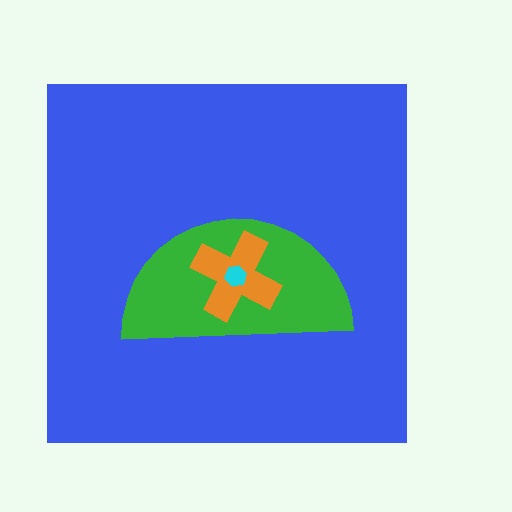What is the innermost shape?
The cyan hexagon.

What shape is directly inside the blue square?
The green semicircle.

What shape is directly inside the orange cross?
The cyan hexagon.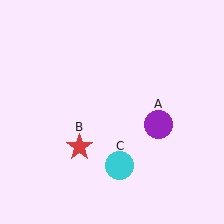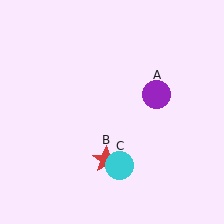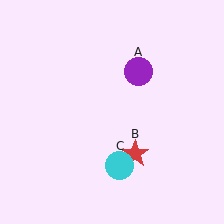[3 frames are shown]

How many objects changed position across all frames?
2 objects changed position: purple circle (object A), red star (object B).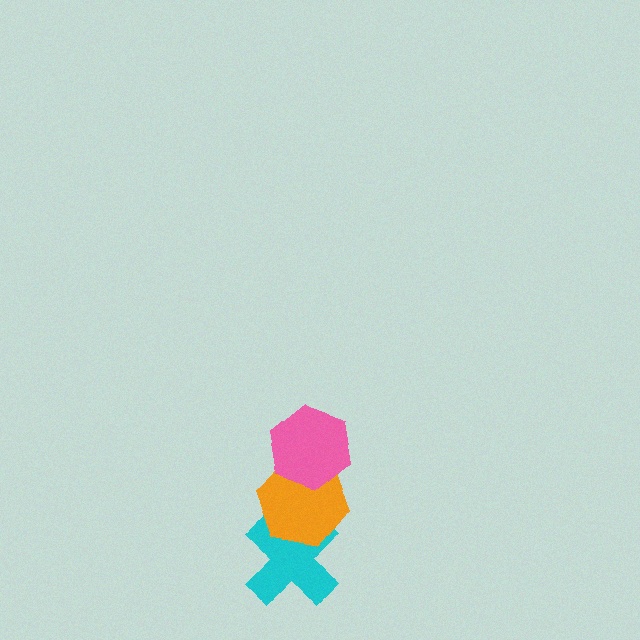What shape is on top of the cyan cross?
The orange hexagon is on top of the cyan cross.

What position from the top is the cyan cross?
The cyan cross is 3rd from the top.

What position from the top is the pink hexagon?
The pink hexagon is 1st from the top.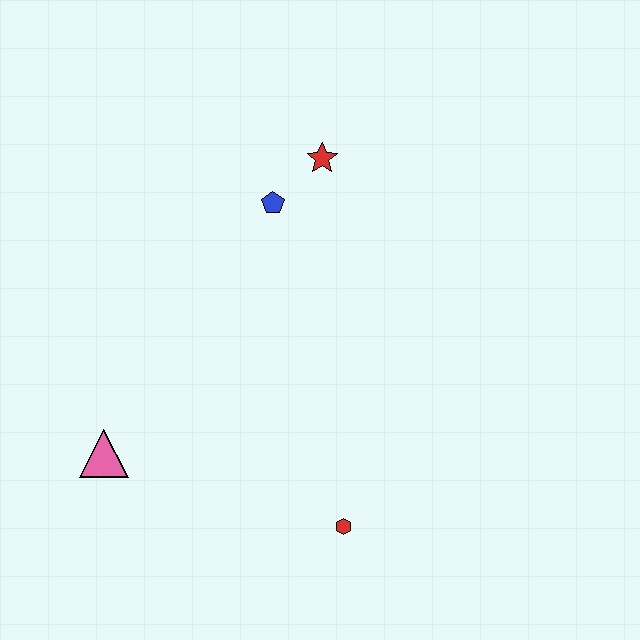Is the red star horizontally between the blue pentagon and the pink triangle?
No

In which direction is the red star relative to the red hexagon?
The red star is above the red hexagon.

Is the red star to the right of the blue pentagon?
Yes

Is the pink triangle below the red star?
Yes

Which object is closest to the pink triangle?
The red hexagon is closest to the pink triangle.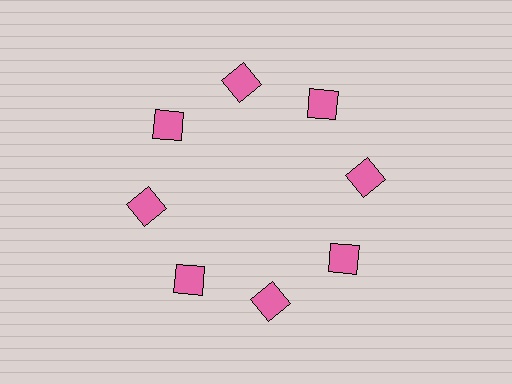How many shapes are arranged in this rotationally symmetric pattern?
There are 8 shapes, arranged in 8 groups of 1.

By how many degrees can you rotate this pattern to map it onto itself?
The pattern maps onto itself every 45 degrees of rotation.